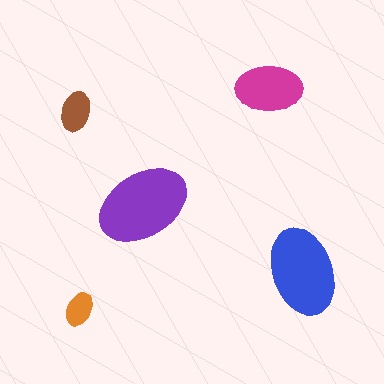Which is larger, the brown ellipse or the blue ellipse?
The blue one.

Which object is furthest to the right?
The blue ellipse is rightmost.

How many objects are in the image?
There are 5 objects in the image.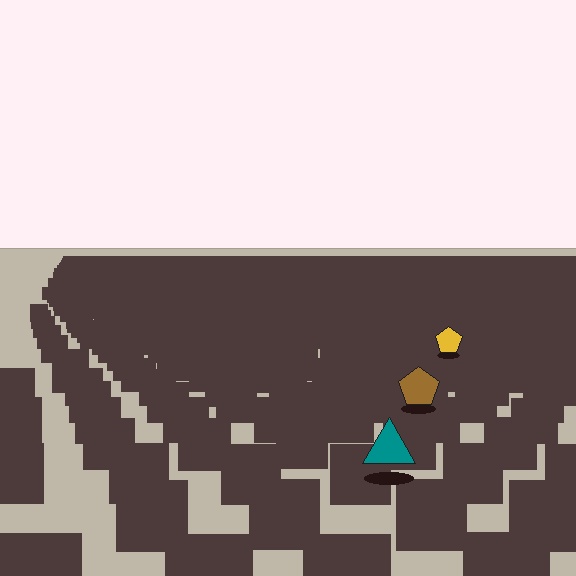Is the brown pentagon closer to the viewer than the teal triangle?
No. The teal triangle is closer — you can tell from the texture gradient: the ground texture is coarser near it.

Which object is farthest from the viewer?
The yellow pentagon is farthest from the viewer. It appears smaller and the ground texture around it is denser.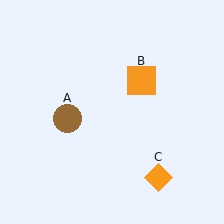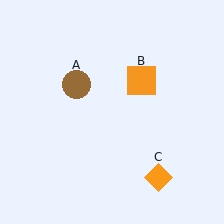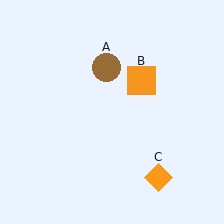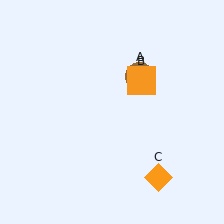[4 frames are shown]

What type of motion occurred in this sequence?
The brown circle (object A) rotated clockwise around the center of the scene.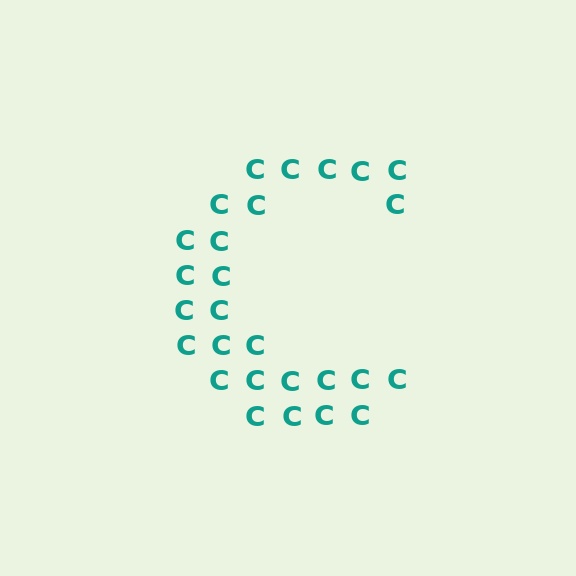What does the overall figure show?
The overall figure shows the letter C.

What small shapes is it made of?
It is made of small letter C's.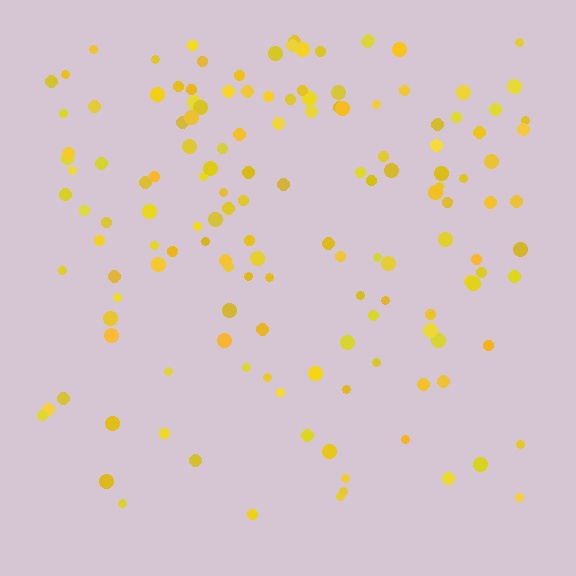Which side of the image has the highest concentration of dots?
The top.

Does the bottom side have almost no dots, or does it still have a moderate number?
Still a moderate number, just noticeably fewer than the top.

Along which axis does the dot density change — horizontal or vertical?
Vertical.